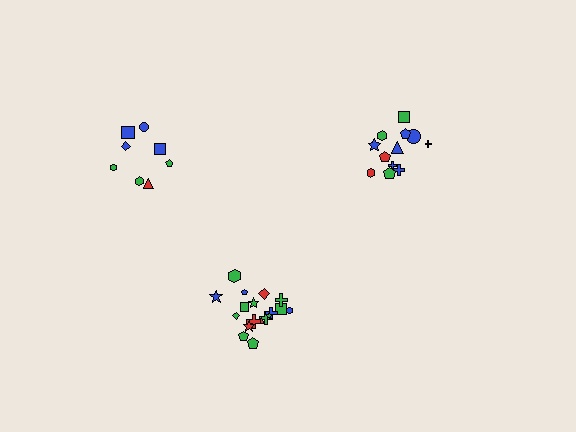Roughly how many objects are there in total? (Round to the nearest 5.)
Roughly 40 objects in total.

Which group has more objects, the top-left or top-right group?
The top-right group.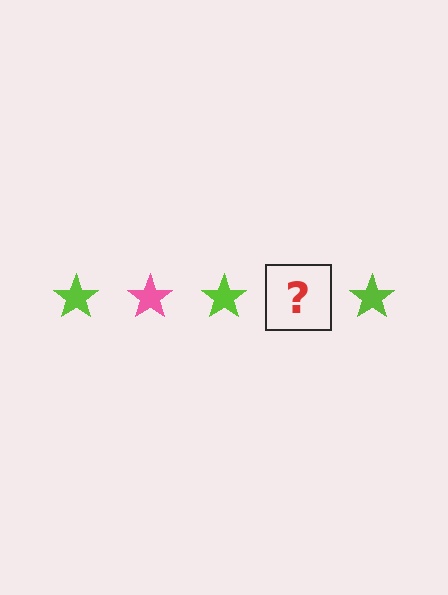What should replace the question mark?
The question mark should be replaced with a pink star.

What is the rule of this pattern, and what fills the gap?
The rule is that the pattern cycles through lime, pink stars. The gap should be filled with a pink star.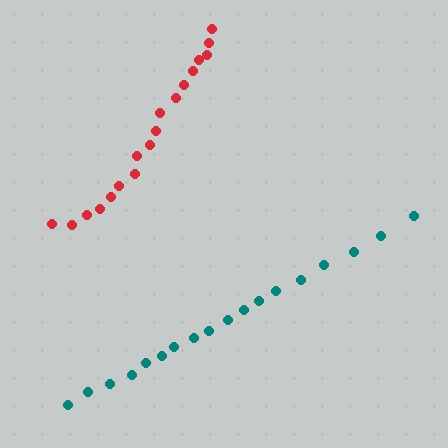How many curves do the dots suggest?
There are 2 distinct paths.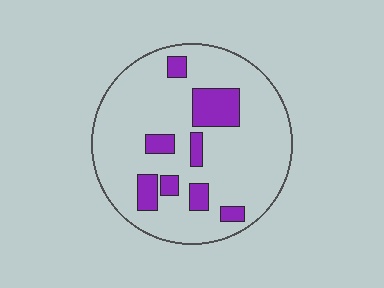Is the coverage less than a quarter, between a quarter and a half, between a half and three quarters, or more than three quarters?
Less than a quarter.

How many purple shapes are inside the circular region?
8.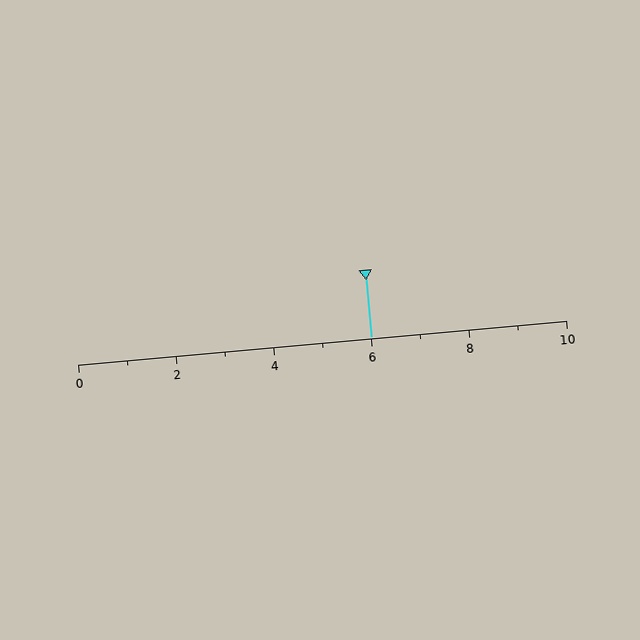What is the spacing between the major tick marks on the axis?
The major ticks are spaced 2 apart.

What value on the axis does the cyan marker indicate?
The marker indicates approximately 6.